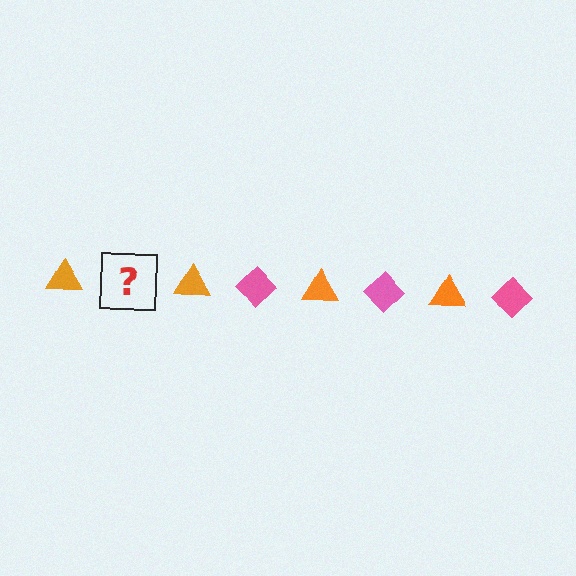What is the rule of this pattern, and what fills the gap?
The rule is that the pattern alternates between orange triangle and pink diamond. The gap should be filled with a pink diamond.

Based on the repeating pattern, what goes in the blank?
The blank should be a pink diamond.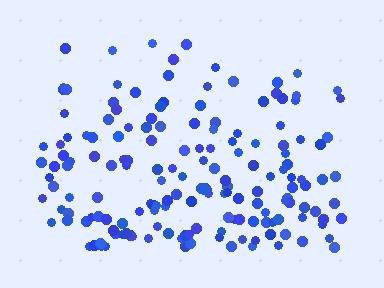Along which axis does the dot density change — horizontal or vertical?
Vertical.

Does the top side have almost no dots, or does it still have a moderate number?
Still a moderate number, just noticeably fewer than the bottom.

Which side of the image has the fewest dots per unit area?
The top.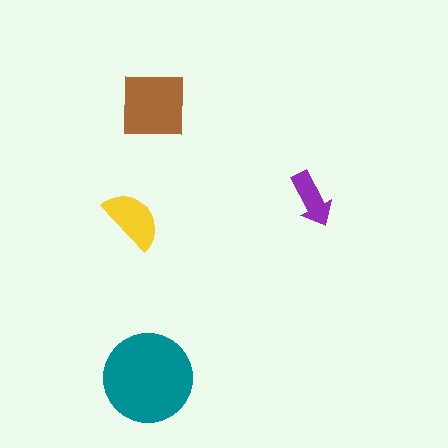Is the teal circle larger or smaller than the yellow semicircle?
Larger.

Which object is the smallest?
The purple arrow.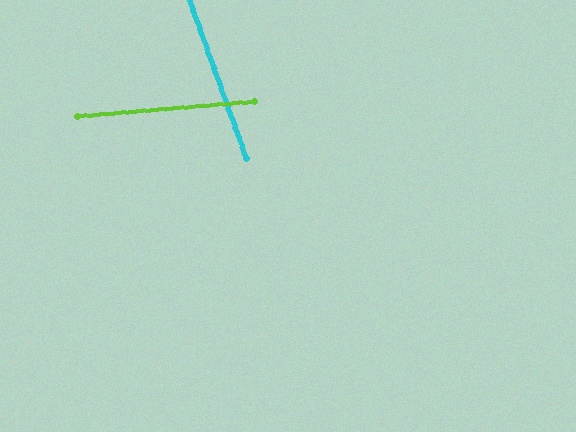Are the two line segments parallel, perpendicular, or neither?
Neither parallel nor perpendicular — they differ by about 75°.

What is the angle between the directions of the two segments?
Approximately 75 degrees.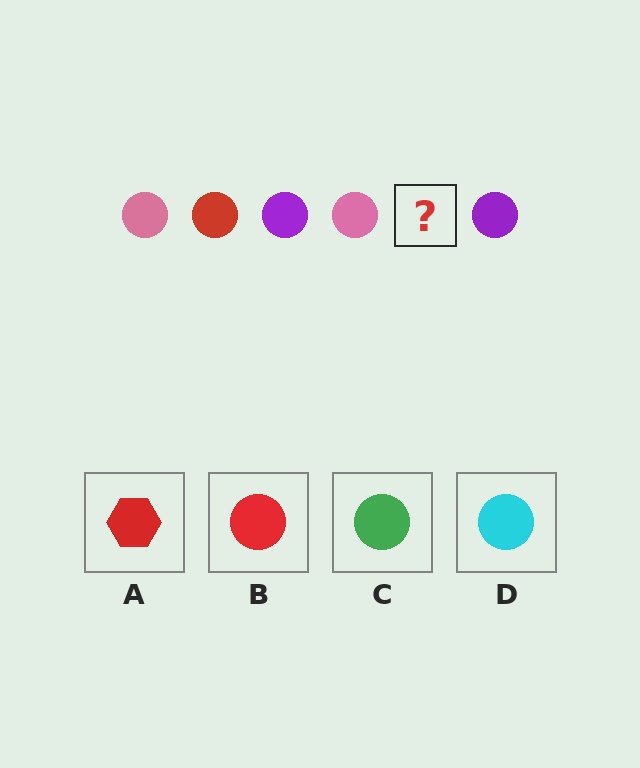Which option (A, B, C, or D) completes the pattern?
B.